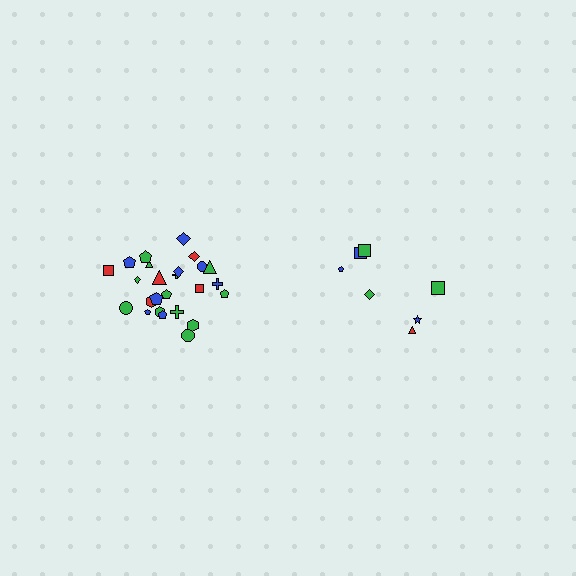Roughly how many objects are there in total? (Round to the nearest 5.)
Roughly 30 objects in total.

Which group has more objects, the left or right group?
The left group.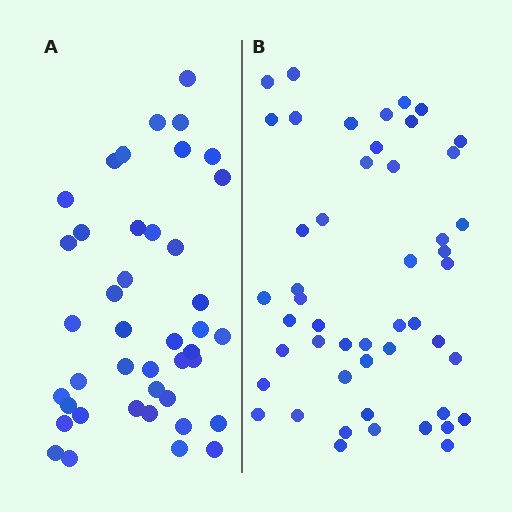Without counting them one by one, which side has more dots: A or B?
Region B (the right region) has more dots.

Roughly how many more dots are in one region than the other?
Region B has roughly 8 or so more dots than region A.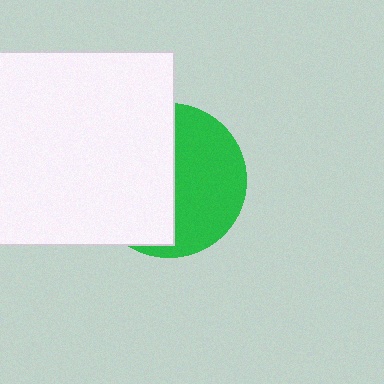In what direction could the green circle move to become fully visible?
The green circle could move right. That would shift it out from behind the white square entirely.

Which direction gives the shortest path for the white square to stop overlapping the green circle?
Moving left gives the shortest separation.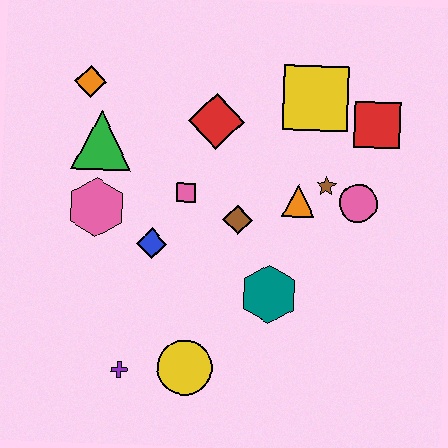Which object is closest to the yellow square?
The red square is closest to the yellow square.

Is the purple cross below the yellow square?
Yes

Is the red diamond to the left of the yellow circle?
No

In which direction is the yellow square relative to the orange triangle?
The yellow square is above the orange triangle.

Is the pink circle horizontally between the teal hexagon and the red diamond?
No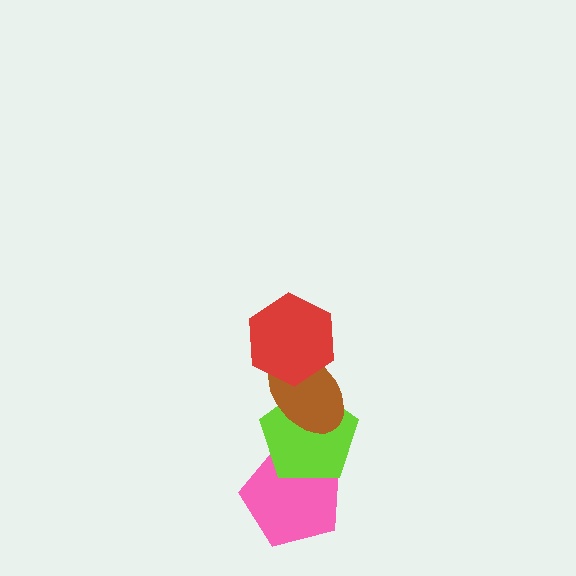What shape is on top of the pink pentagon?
The lime pentagon is on top of the pink pentagon.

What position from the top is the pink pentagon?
The pink pentagon is 4th from the top.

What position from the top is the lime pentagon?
The lime pentagon is 3rd from the top.